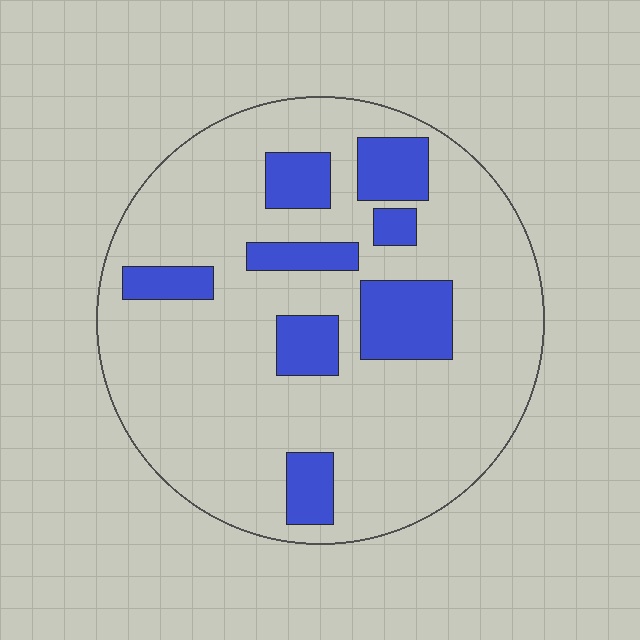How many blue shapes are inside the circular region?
8.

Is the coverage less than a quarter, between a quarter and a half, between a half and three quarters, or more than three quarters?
Less than a quarter.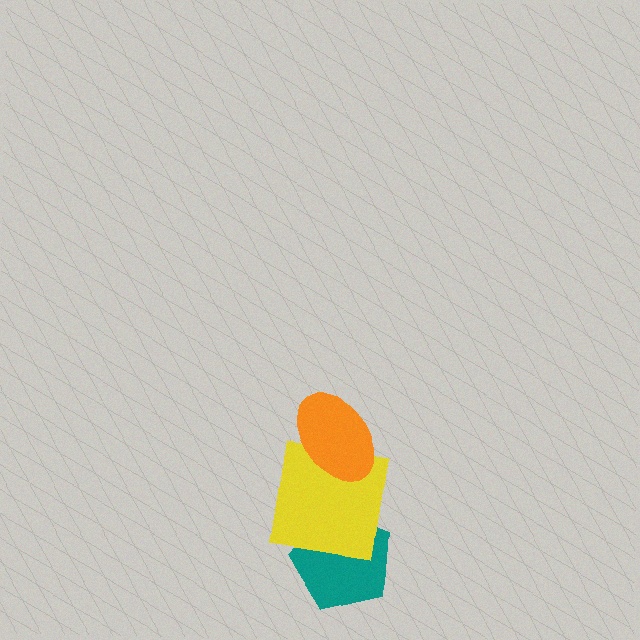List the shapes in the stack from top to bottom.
From top to bottom: the orange ellipse, the yellow square, the teal pentagon.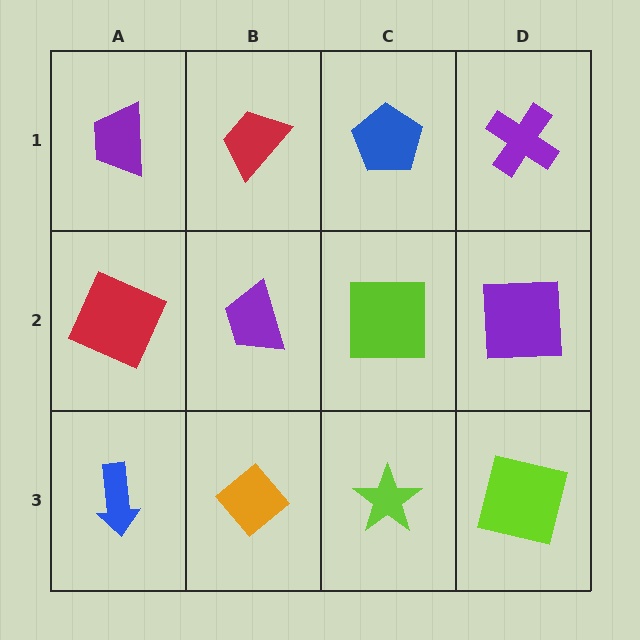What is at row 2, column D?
A purple square.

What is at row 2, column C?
A lime square.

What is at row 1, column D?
A purple cross.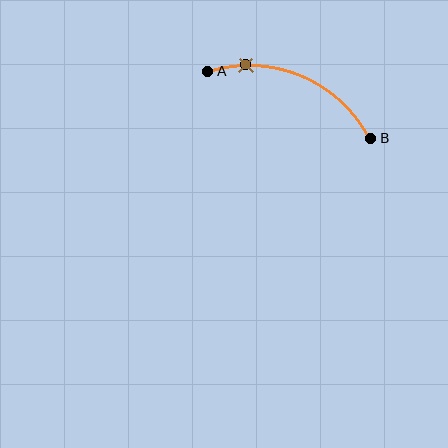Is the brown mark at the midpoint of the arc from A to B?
No. The brown mark lies on the arc but is closer to endpoint A. The arc midpoint would be at the point on the curve equidistant along the arc from both A and B.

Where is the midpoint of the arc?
The arc midpoint is the point on the curve farthest from the straight line joining A and B. It sits above that line.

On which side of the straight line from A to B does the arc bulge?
The arc bulges above the straight line connecting A and B.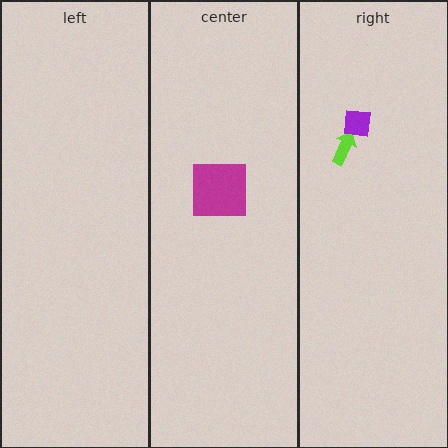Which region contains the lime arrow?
The right region.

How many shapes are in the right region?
2.